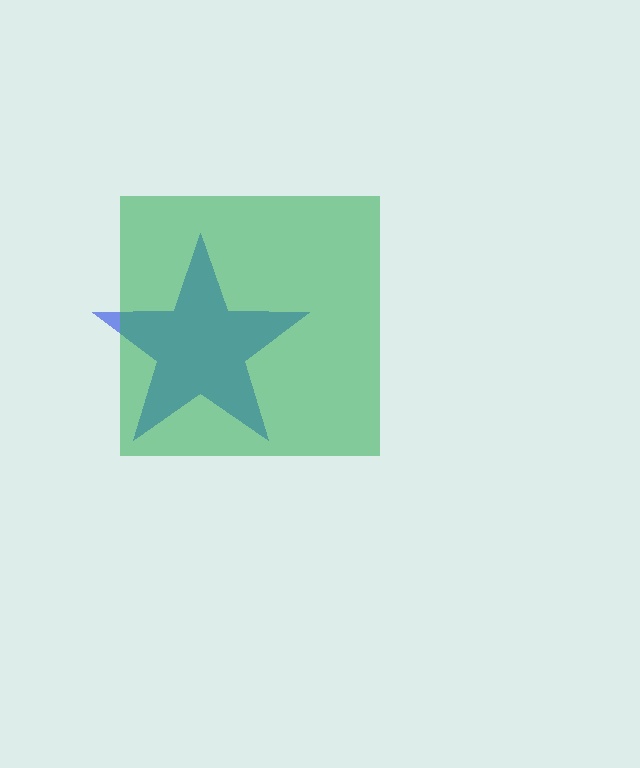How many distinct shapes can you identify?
There are 2 distinct shapes: a blue star, a green square.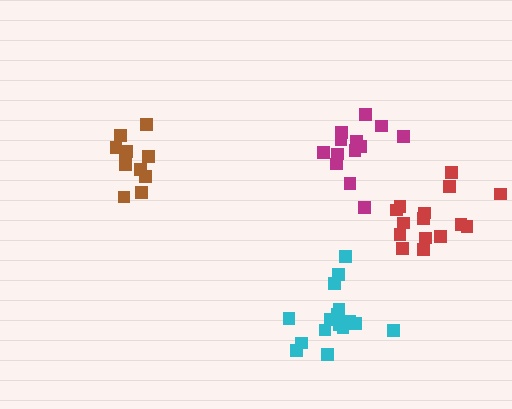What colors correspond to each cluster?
The clusters are colored: cyan, red, brown, magenta.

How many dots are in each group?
Group 1: 16 dots, Group 2: 15 dots, Group 3: 11 dots, Group 4: 13 dots (55 total).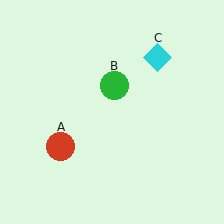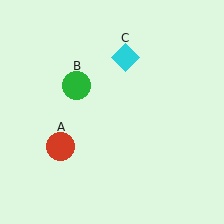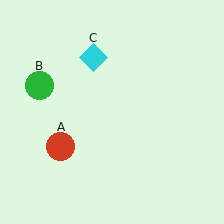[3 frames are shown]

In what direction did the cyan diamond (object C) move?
The cyan diamond (object C) moved left.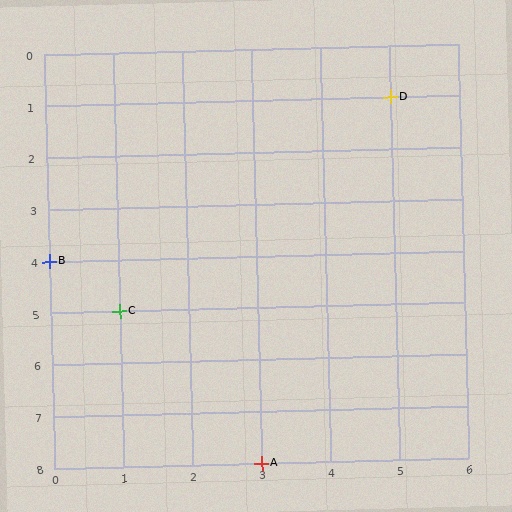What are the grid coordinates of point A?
Point A is at grid coordinates (3, 8).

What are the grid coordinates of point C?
Point C is at grid coordinates (1, 5).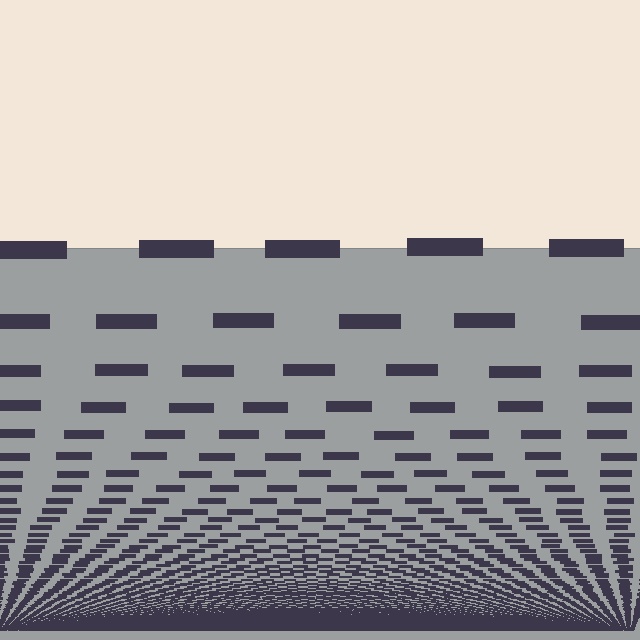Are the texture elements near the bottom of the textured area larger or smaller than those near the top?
Smaller. The gradient is inverted — elements near the bottom are smaller and denser.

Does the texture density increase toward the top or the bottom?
Density increases toward the bottom.